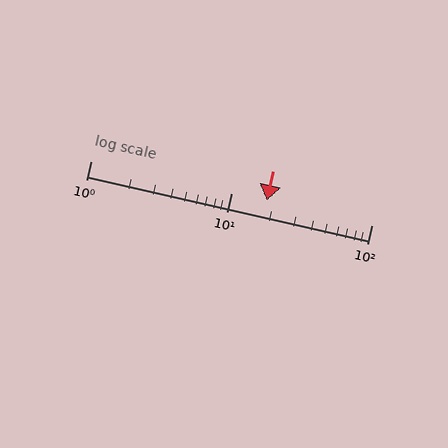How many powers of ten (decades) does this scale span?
The scale spans 2 decades, from 1 to 100.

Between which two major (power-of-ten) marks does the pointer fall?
The pointer is between 10 and 100.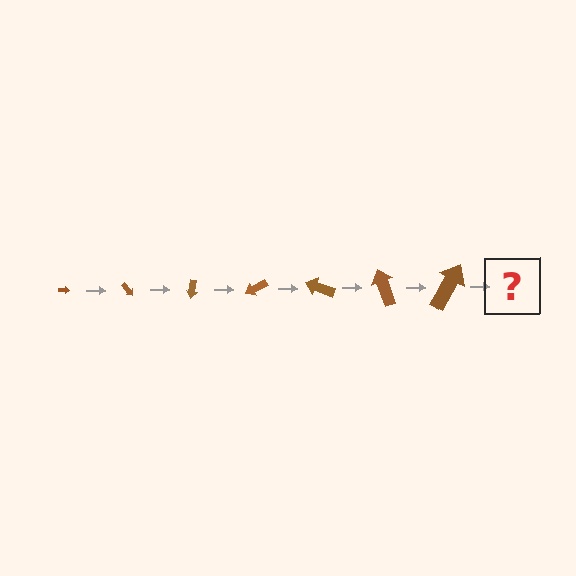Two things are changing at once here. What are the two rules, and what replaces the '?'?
The two rules are that the arrow grows larger each step and it rotates 50 degrees each step. The '?' should be an arrow, larger than the previous one and rotated 350 degrees from the start.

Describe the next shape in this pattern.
It should be an arrow, larger than the previous one and rotated 350 degrees from the start.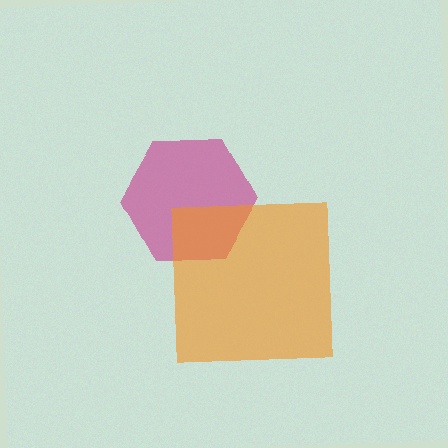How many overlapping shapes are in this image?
There are 2 overlapping shapes in the image.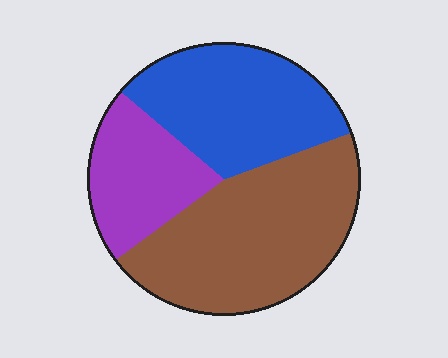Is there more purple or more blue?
Blue.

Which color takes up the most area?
Brown, at roughly 45%.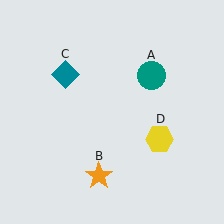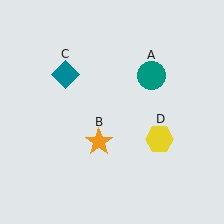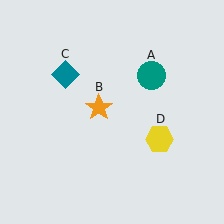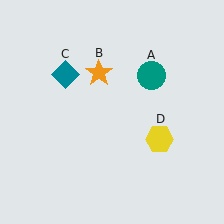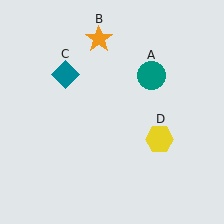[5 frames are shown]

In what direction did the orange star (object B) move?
The orange star (object B) moved up.